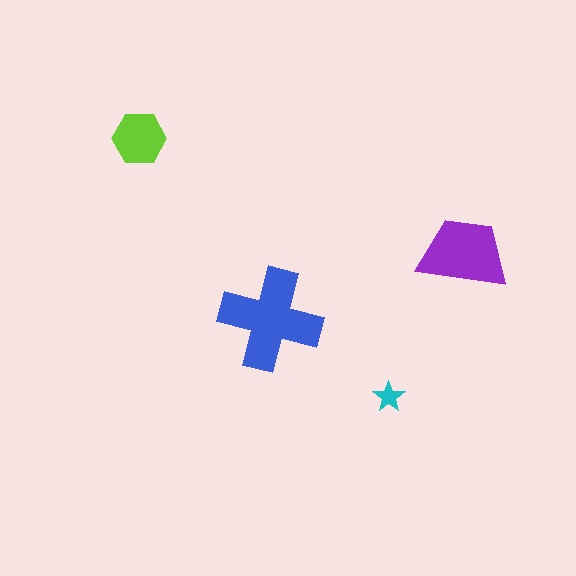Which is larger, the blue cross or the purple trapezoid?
The blue cross.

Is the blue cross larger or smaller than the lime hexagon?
Larger.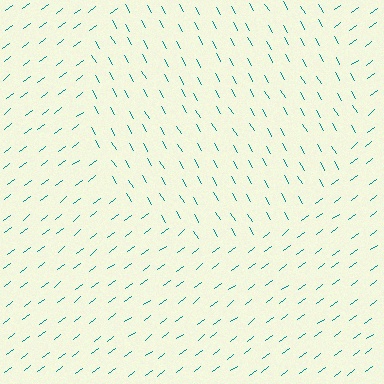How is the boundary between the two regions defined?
The boundary is defined purely by a change in line orientation (approximately 83 degrees difference). All lines are the same color and thickness.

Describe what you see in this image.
The image is filled with small teal line segments. A circle region in the image has lines oriented differently from the surrounding lines, creating a visible texture boundary.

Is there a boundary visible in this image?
Yes, there is a texture boundary formed by a change in line orientation.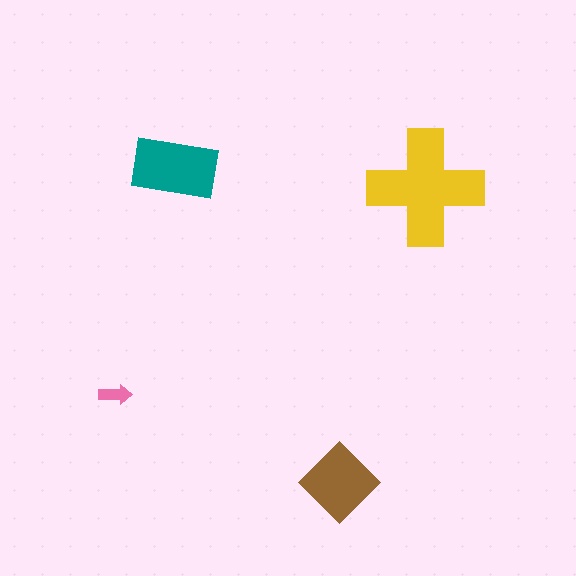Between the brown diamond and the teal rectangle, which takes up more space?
The teal rectangle.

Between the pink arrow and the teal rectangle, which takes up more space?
The teal rectangle.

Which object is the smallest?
The pink arrow.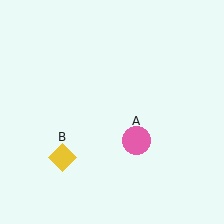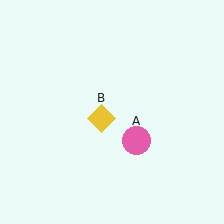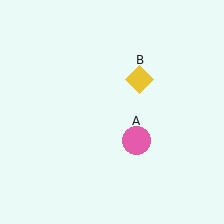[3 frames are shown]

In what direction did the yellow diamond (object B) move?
The yellow diamond (object B) moved up and to the right.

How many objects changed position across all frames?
1 object changed position: yellow diamond (object B).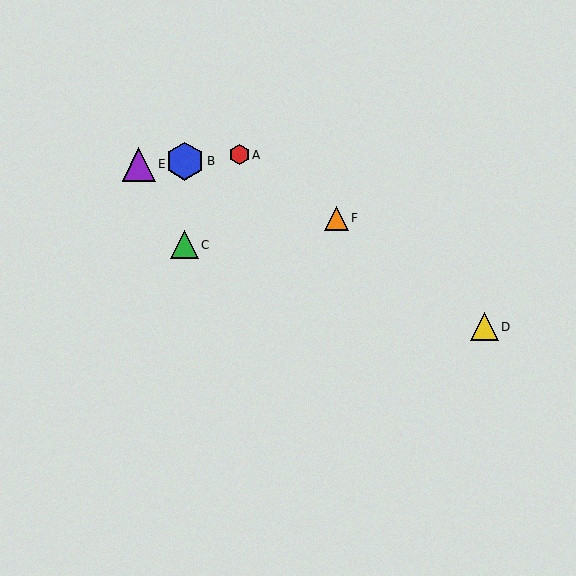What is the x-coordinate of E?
Object E is at x≈139.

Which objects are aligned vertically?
Objects B, C are aligned vertically.